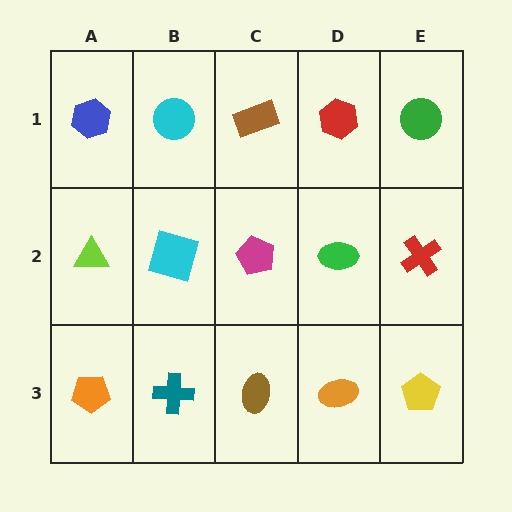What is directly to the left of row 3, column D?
A brown ellipse.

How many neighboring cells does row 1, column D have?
3.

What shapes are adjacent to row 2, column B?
A cyan circle (row 1, column B), a teal cross (row 3, column B), a lime triangle (row 2, column A), a magenta pentagon (row 2, column C).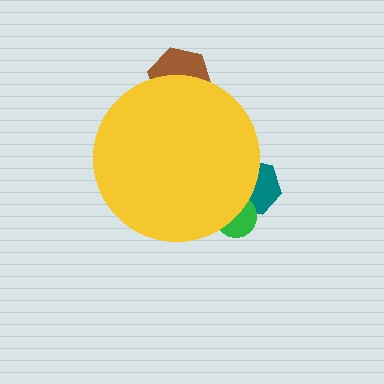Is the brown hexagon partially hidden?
Yes, the brown hexagon is partially hidden behind the yellow circle.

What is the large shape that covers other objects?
A yellow circle.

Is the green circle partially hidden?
Yes, the green circle is partially hidden behind the yellow circle.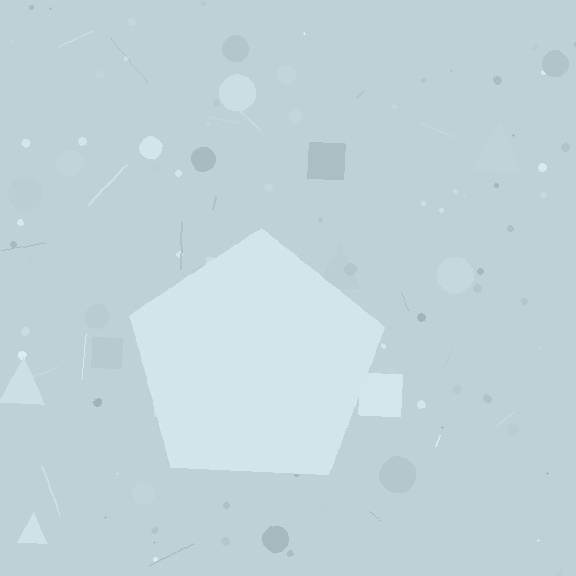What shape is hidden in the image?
A pentagon is hidden in the image.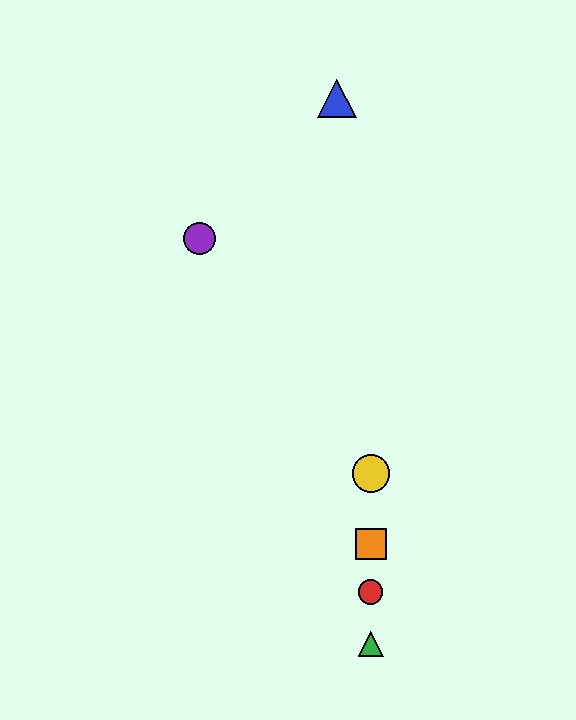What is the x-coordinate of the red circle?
The red circle is at x≈371.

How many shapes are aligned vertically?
4 shapes (the red circle, the green triangle, the yellow circle, the orange square) are aligned vertically.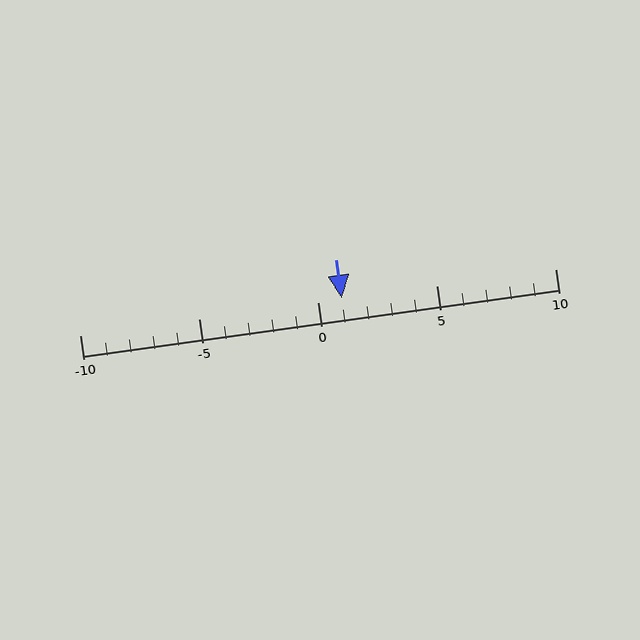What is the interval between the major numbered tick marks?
The major tick marks are spaced 5 units apart.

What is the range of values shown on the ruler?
The ruler shows values from -10 to 10.